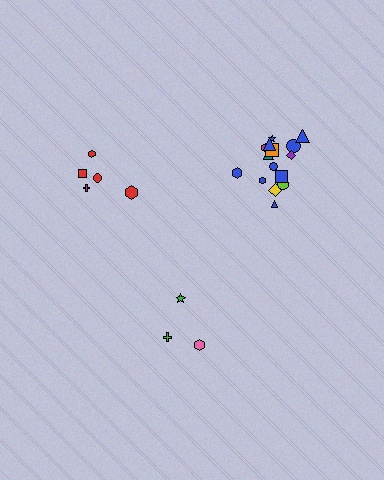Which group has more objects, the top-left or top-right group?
The top-right group.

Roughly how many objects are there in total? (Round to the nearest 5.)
Roughly 25 objects in total.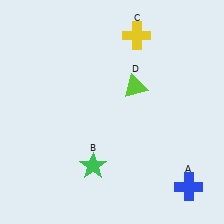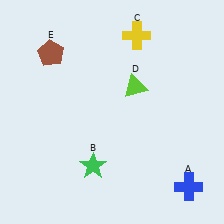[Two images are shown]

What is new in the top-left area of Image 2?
A brown pentagon (E) was added in the top-left area of Image 2.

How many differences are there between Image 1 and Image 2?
There is 1 difference between the two images.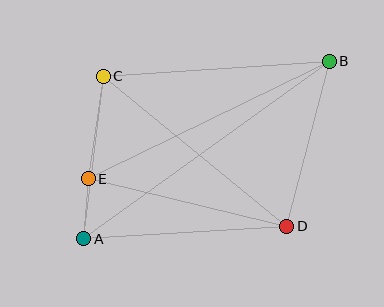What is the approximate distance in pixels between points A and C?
The distance between A and C is approximately 164 pixels.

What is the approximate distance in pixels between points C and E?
The distance between C and E is approximately 104 pixels.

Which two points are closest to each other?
Points A and E are closest to each other.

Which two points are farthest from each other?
Points A and B are farthest from each other.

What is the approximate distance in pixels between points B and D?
The distance between B and D is approximately 170 pixels.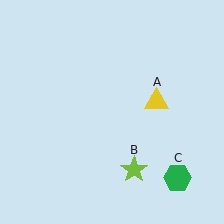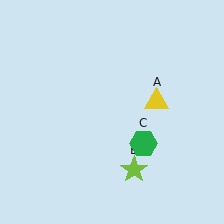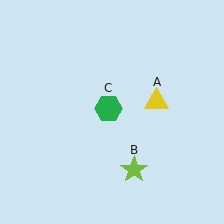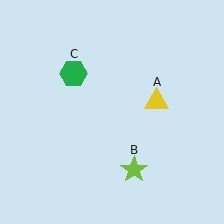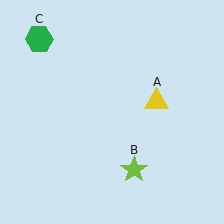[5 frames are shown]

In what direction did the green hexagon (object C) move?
The green hexagon (object C) moved up and to the left.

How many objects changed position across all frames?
1 object changed position: green hexagon (object C).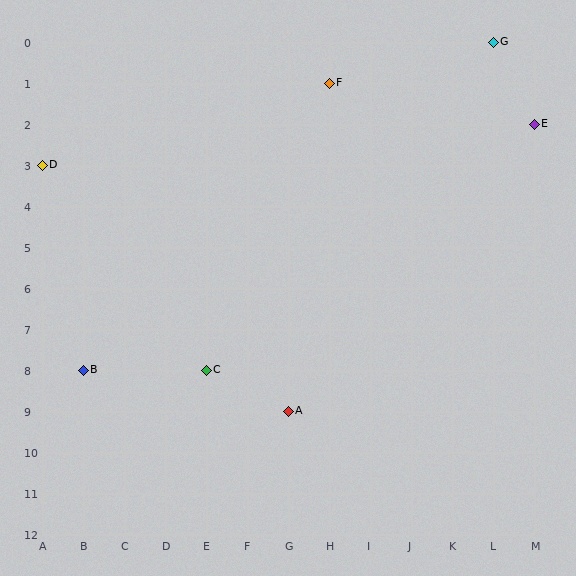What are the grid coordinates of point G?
Point G is at grid coordinates (L, 0).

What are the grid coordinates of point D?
Point D is at grid coordinates (A, 3).